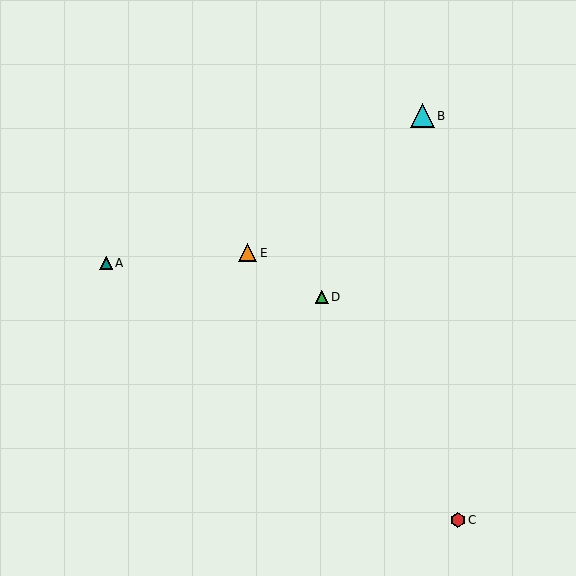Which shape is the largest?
The cyan triangle (labeled B) is the largest.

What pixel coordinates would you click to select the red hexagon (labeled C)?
Click at (458, 520) to select the red hexagon C.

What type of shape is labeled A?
Shape A is a teal triangle.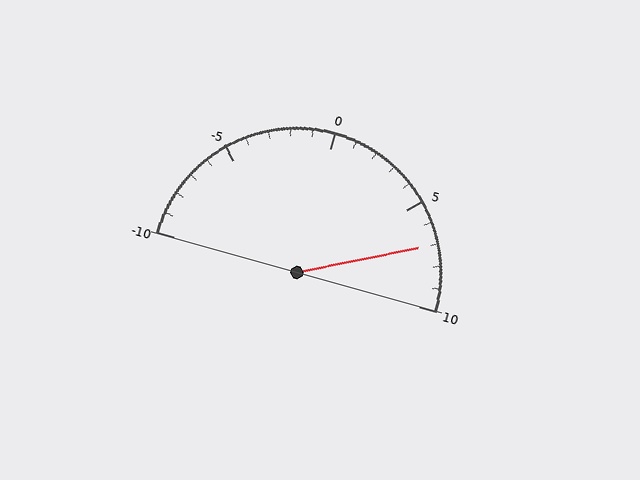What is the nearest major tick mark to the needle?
The nearest major tick mark is 5.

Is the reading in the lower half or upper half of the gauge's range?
The reading is in the upper half of the range (-10 to 10).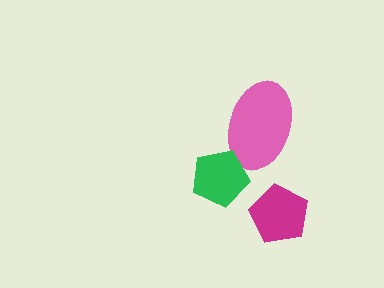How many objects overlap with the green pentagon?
1 object overlaps with the green pentagon.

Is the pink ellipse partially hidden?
Yes, it is partially covered by another shape.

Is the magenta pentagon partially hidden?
No, no other shape covers it.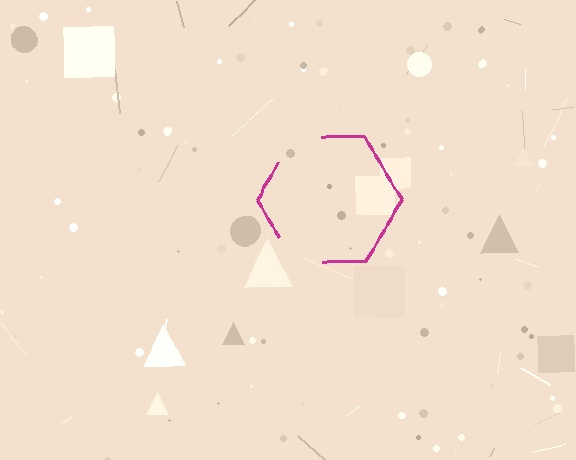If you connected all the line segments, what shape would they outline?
They would outline a hexagon.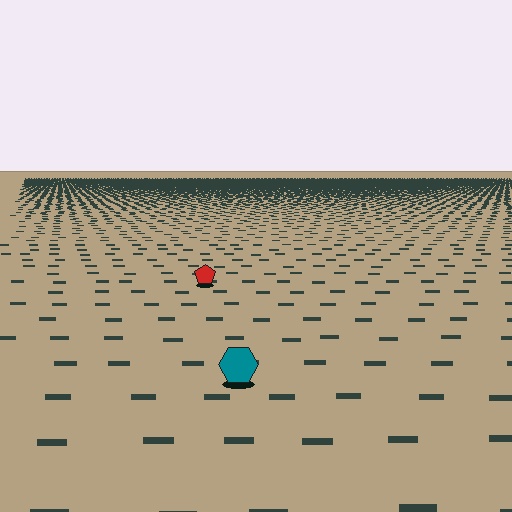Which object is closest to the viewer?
The teal hexagon is closest. The texture marks near it are larger and more spread out.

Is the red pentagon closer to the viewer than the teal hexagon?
No. The teal hexagon is closer — you can tell from the texture gradient: the ground texture is coarser near it.